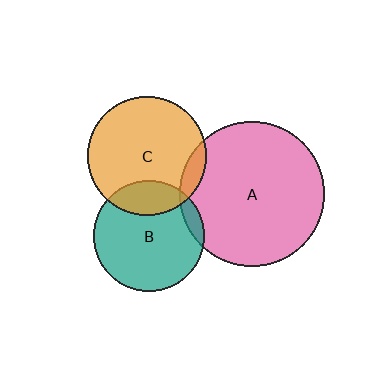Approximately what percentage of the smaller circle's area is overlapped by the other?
Approximately 10%.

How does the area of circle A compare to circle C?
Approximately 1.5 times.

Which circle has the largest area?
Circle A (pink).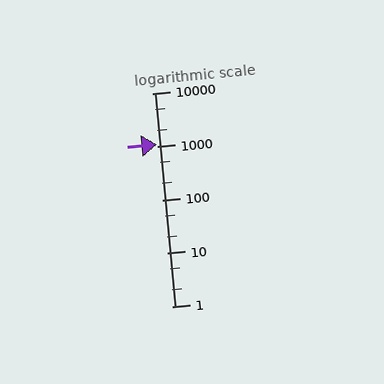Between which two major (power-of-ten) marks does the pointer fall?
The pointer is between 1000 and 10000.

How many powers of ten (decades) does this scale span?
The scale spans 4 decades, from 1 to 10000.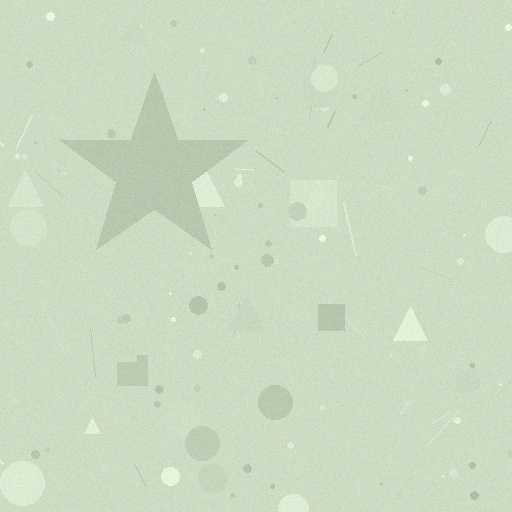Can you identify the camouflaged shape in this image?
The camouflaged shape is a star.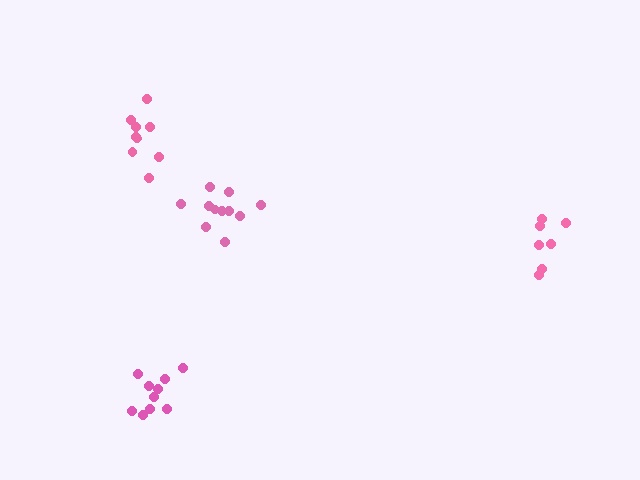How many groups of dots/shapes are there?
There are 4 groups.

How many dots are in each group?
Group 1: 7 dots, Group 2: 10 dots, Group 3: 9 dots, Group 4: 11 dots (37 total).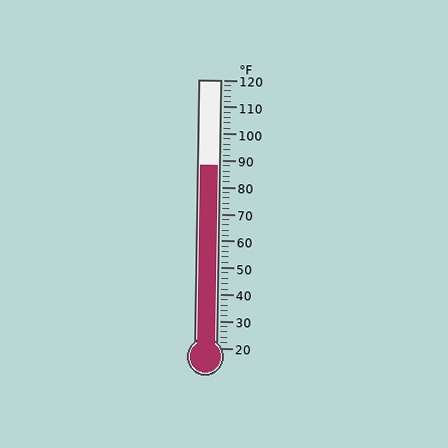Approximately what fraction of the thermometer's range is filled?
The thermometer is filled to approximately 70% of its range.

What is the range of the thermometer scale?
The thermometer scale ranges from 20°F to 120°F.